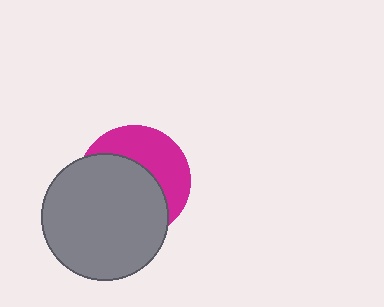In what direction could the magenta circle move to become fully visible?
The magenta circle could move toward the upper-right. That would shift it out from behind the gray circle entirely.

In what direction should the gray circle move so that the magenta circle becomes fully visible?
The gray circle should move toward the lower-left. That is the shortest direction to clear the overlap and leave the magenta circle fully visible.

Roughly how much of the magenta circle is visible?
A small part of it is visible (roughly 41%).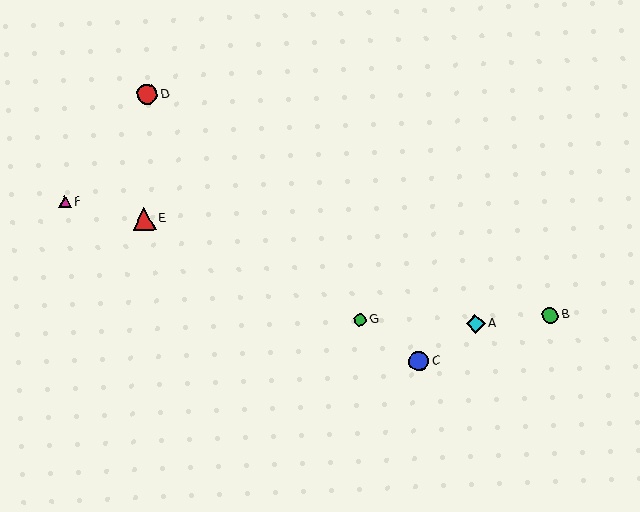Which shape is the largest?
The red triangle (labeled E) is the largest.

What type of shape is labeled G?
Shape G is a green circle.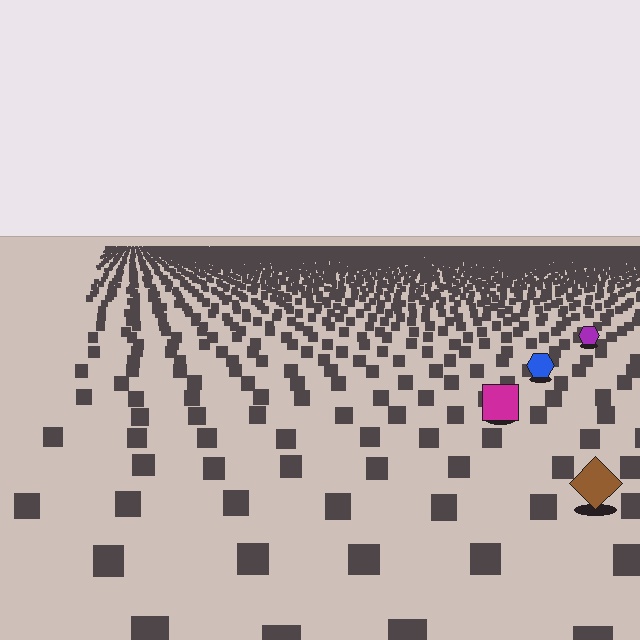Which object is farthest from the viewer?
The purple hexagon is farthest from the viewer. It appears smaller and the ground texture around it is denser.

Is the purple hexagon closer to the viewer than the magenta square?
No. The magenta square is closer — you can tell from the texture gradient: the ground texture is coarser near it.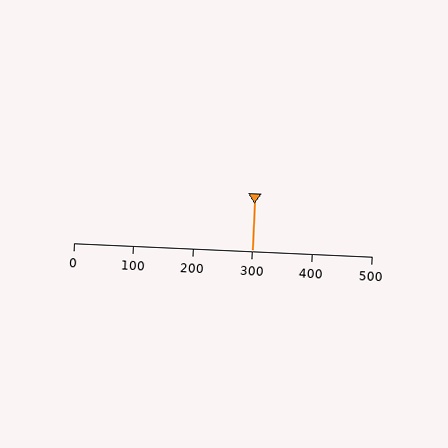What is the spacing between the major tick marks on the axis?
The major ticks are spaced 100 apart.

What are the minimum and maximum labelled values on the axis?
The axis runs from 0 to 500.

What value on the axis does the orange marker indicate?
The marker indicates approximately 300.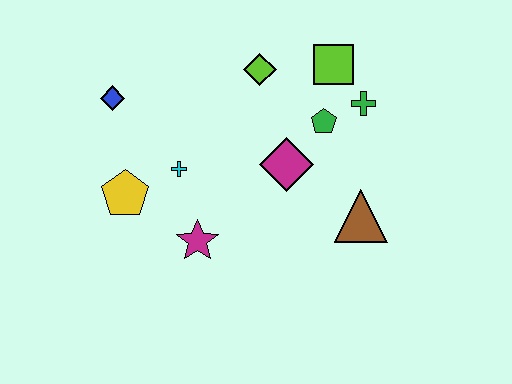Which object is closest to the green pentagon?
The green cross is closest to the green pentagon.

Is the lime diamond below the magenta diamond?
No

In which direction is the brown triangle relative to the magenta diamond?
The brown triangle is to the right of the magenta diamond.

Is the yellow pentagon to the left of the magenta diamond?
Yes